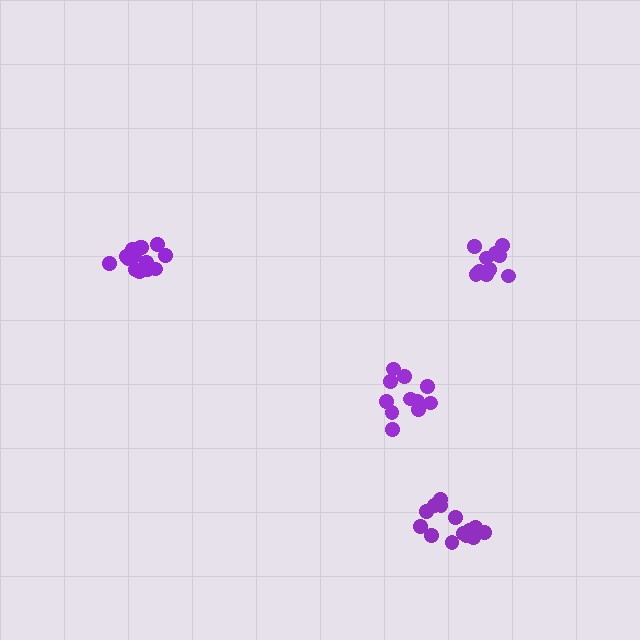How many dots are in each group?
Group 1: 15 dots, Group 2: 16 dots, Group 3: 11 dots, Group 4: 11 dots (53 total).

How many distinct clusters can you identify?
There are 4 distinct clusters.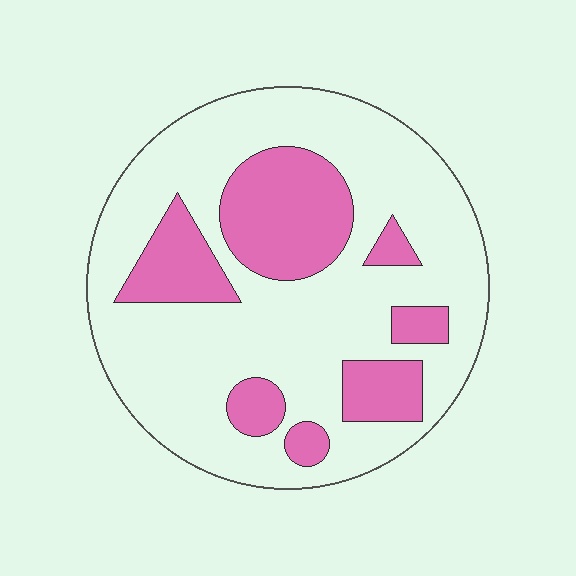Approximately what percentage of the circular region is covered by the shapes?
Approximately 25%.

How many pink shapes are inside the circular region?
7.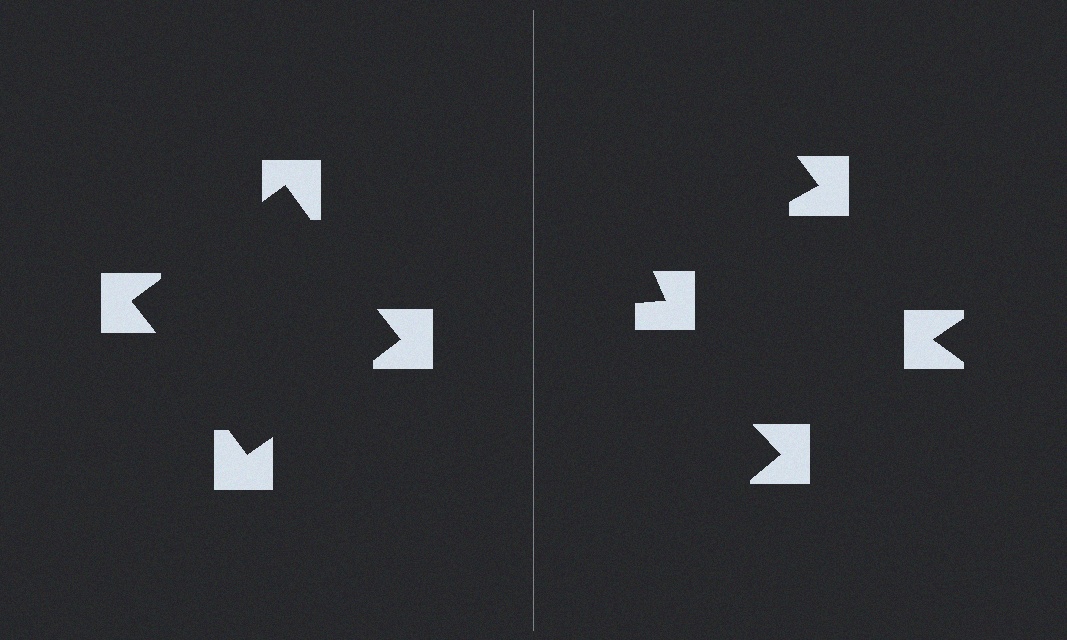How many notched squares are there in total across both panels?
8 — 4 on each side.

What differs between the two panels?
The notched squares are positioned identically on both sides; only the wedge orientations differ. On the left they align to a square; on the right they are misaligned.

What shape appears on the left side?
An illusory square.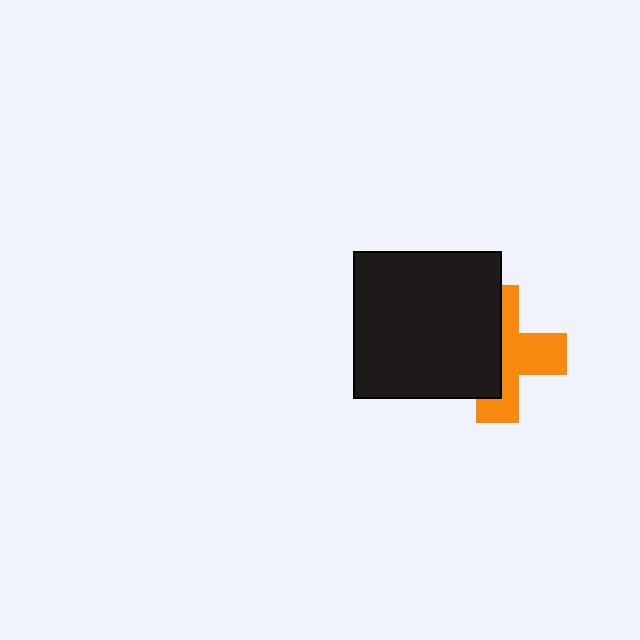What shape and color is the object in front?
The object in front is a black square.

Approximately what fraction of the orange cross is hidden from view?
Roughly 49% of the orange cross is hidden behind the black square.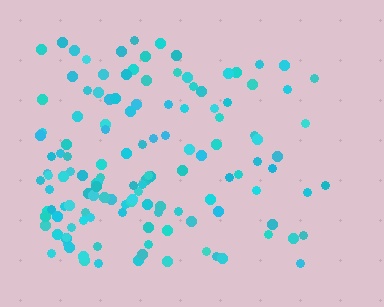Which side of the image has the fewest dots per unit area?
The right.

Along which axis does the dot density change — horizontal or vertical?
Horizontal.